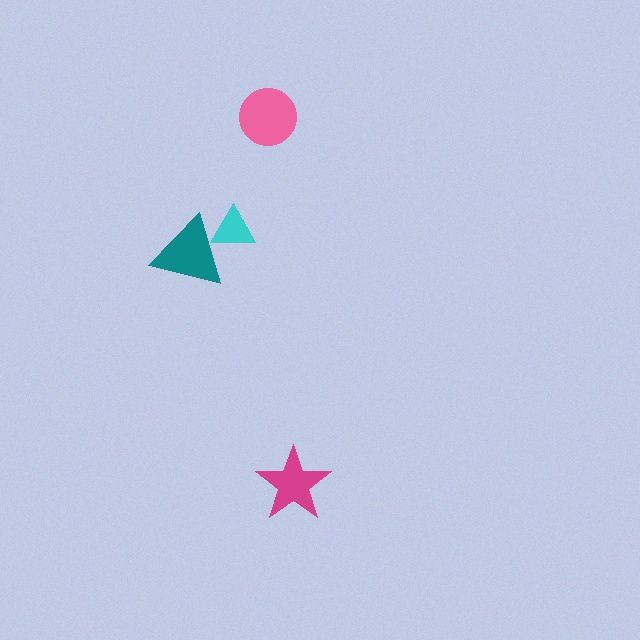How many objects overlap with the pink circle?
0 objects overlap with the pink circle.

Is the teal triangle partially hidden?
No, no other shape covers it.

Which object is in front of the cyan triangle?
The teal triangle is in front of the cyan triangle.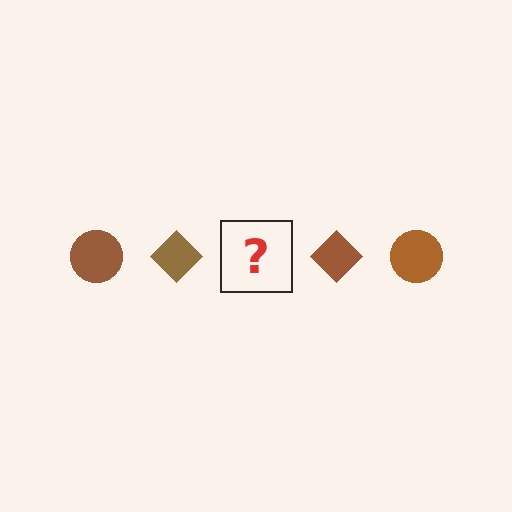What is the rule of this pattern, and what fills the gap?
The rule is that the pattern cycles through circle, diamond shapes in brown. The gap should be filled with a brown circle.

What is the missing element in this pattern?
The missing element is a brown circle.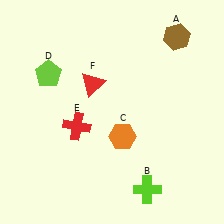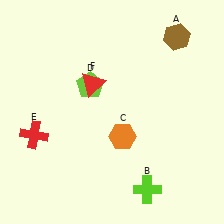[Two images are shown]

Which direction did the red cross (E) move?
The red cross (E) moved left.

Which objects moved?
The objects that moved are: the lime pentagon (D), the red cross (E).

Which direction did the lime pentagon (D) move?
The lime pentagon (D) moved right.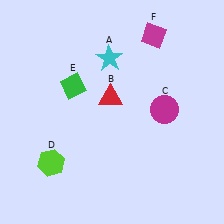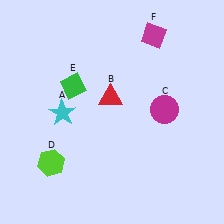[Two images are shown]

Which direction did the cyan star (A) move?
The cyan star (A) moved down.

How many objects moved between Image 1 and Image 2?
1 object moved between the two images.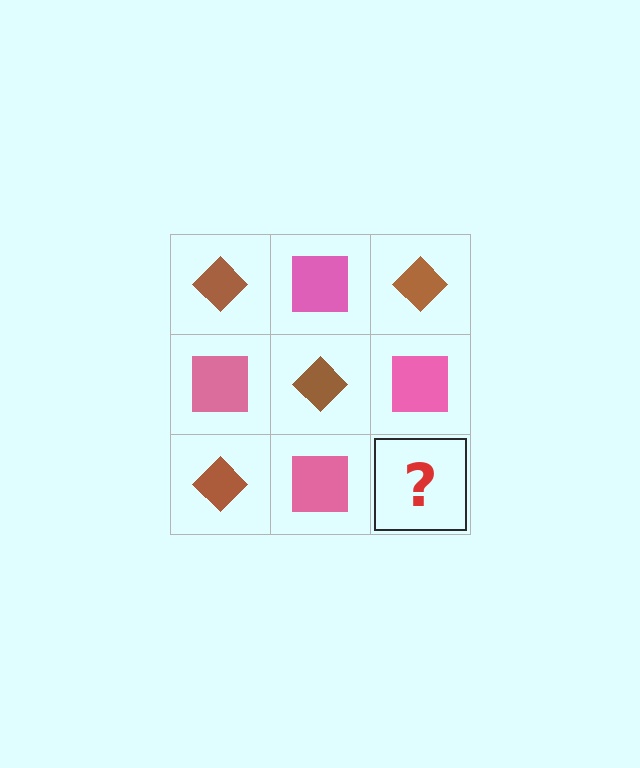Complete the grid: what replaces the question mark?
The question mark should be replaced with a brown diamond.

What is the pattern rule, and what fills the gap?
The rule is that it alternates brown diamond and pink square in a checkerboard pattern. The gap should be filled with a brown diamond.